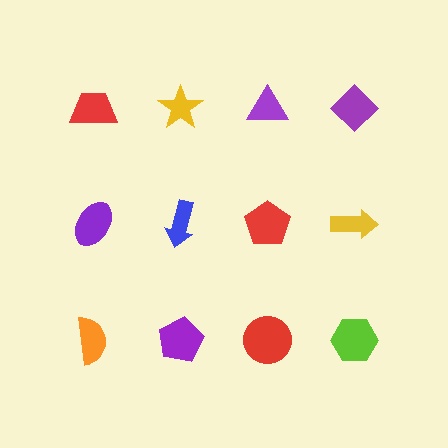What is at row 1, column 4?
A purple diamond.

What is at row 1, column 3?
A purple triangle.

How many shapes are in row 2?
4 shapes.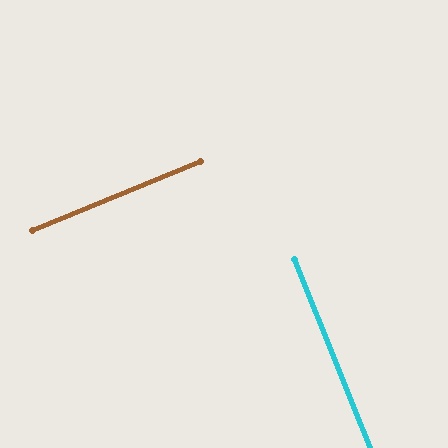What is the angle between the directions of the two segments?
Approximately 89 degrees.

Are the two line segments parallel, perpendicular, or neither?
Perpendicular — they meet at approximately 89°.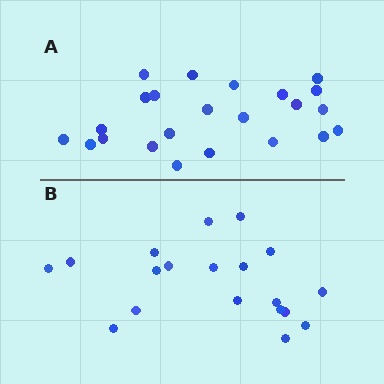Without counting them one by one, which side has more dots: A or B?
Region A (the top region) has more dots.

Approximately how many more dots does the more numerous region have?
Region A has about 4 more dots than region B.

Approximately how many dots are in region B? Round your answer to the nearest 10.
About 20 dots. (The exact count is 19, which rounds to 20.)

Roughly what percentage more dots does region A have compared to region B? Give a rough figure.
About 20% more.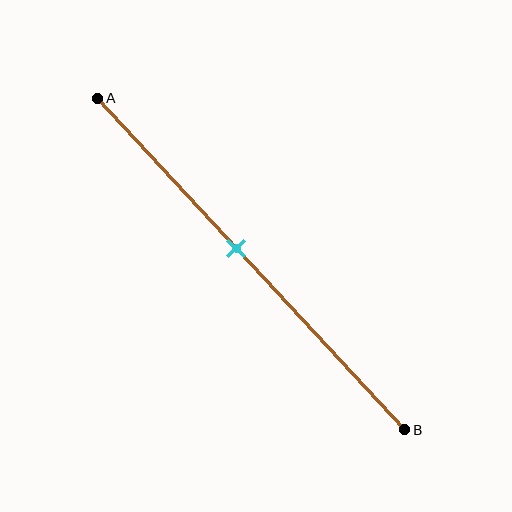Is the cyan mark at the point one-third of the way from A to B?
No, the mark is at about 45% from A, not at the 33% one-third point.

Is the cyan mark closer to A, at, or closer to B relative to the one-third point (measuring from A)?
The cyan mark is closer to point B than the one-third point of segment AB.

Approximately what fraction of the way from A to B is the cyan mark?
The cyan mark is approximately 45% of the way from A to B.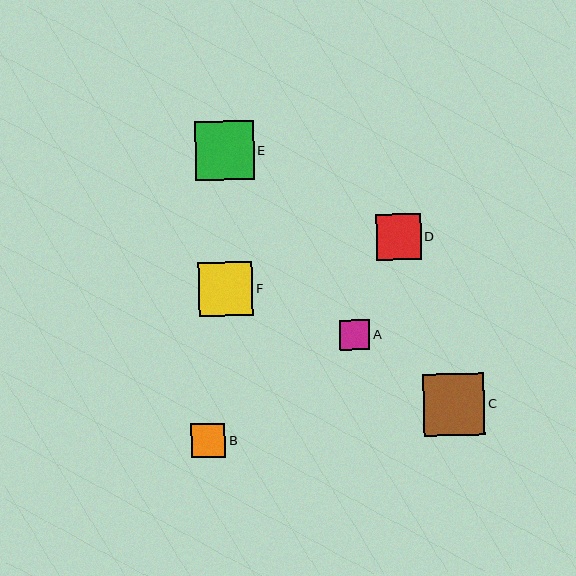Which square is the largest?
Square C is the largest with a size of approximately 62 pixels.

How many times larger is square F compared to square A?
Square F is approximately 1.8 times the size of square A.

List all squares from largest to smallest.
From largest to smallest: C, E, F, D, B, A.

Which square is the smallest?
Square A is the smallest with a size of approximately 30 pixels.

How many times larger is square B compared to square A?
Square B is approximately 1.1 times the size of square A.